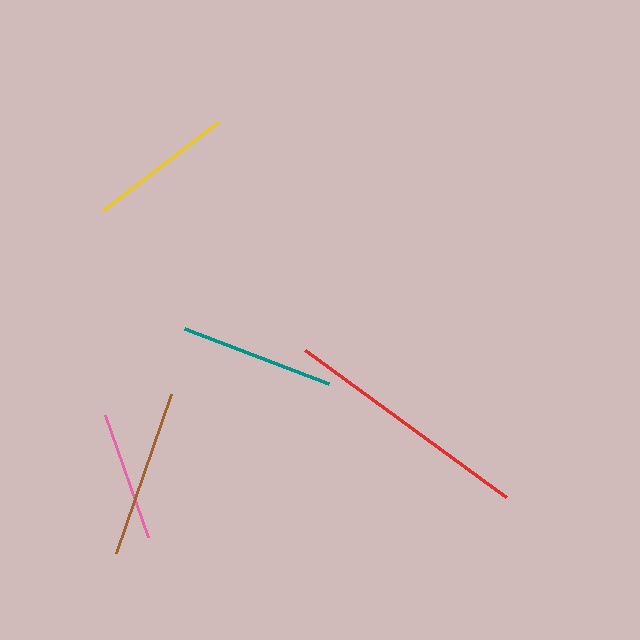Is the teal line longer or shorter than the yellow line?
The teal line is longer than the yellow line.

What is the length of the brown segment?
The brown segment is approximately 168 pixels long.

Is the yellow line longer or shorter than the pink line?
The yellow line is longer than the pink line.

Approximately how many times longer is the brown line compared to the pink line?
The brown line is approximately 1.3 times the length of the pink line.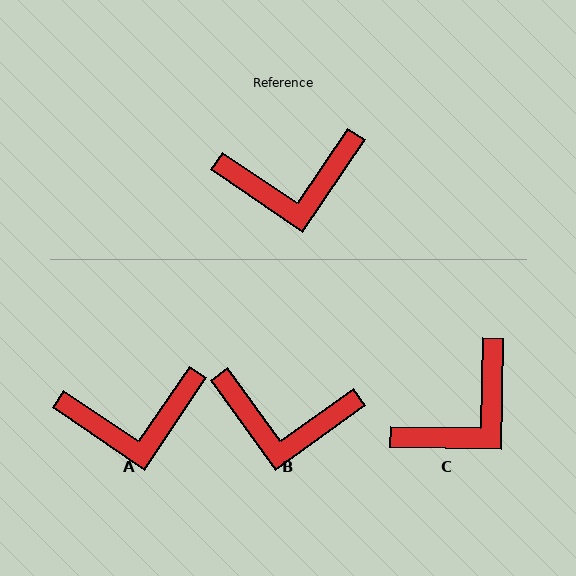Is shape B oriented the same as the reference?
No, it is off by about 20 degrees.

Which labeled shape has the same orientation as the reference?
A.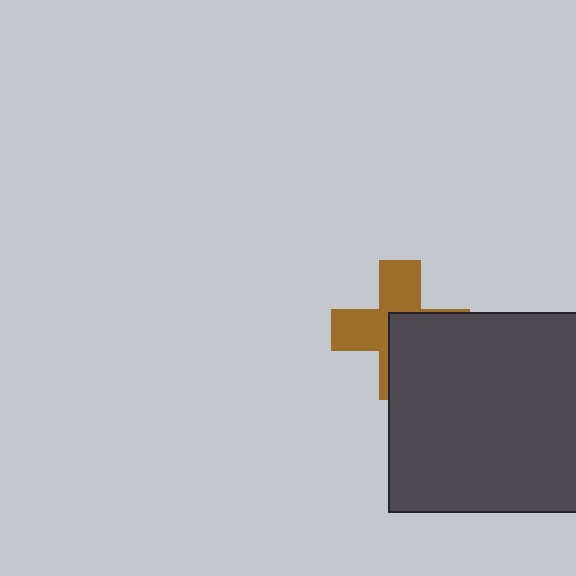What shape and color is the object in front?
The object in front is a dark gray square.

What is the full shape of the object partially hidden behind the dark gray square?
The partially hidden object is a brown cross.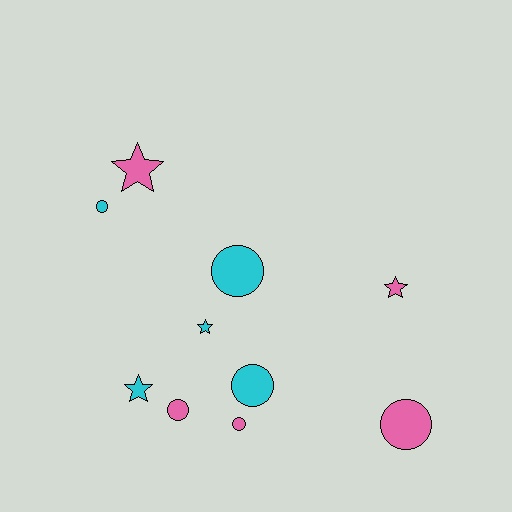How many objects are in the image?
There are 10 objects.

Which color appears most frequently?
Pink, with 5 objects.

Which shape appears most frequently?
Circle, with 6 objects.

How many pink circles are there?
There are 3 pink circles.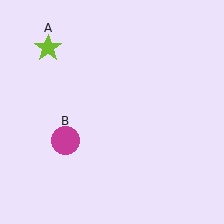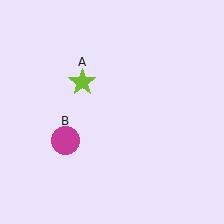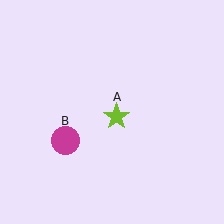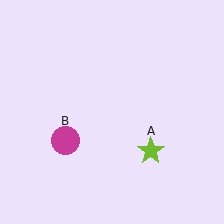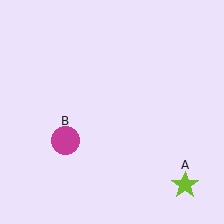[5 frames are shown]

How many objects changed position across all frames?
1 object changed position: lime star (object A).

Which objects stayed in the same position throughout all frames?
Magenta circle (object B) remained stationary.